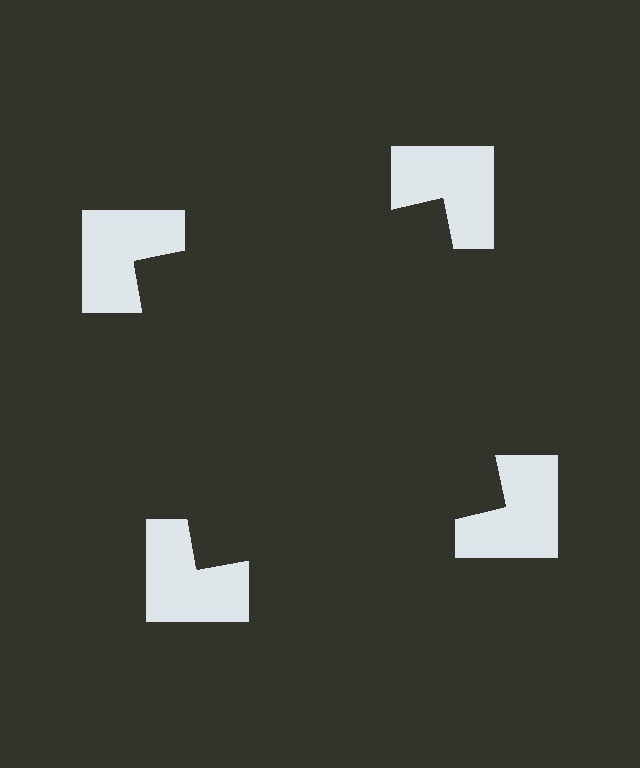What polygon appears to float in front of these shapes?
An illusory square — its edges are inferred from the aligned wedge cuts in the notched squares, not physically drawn.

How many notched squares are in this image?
There are 4 — one at each vertex of the illusory square.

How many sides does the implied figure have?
4 sides.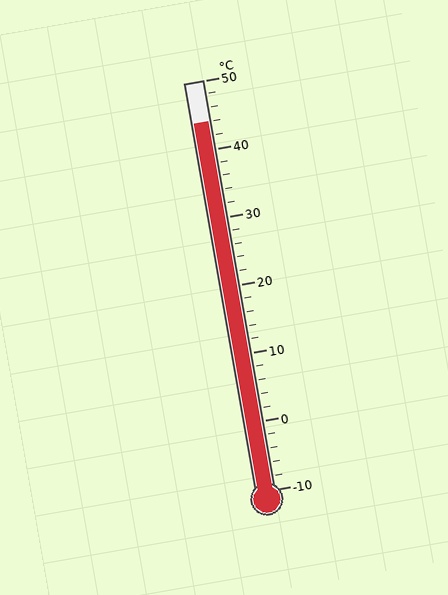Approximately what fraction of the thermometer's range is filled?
The thermometer is filled to approximately 90% of its range.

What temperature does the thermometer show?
The thermometer shows approximately 44°C.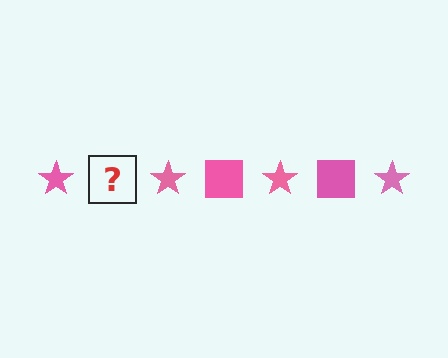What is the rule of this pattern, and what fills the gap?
The rule is that the pattern cycles through star, square shapes in pink. The gap should be filled with a pink square.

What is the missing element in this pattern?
The missing element is a pink square.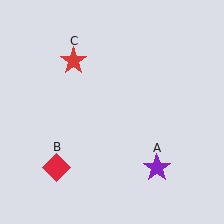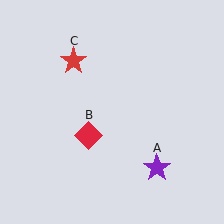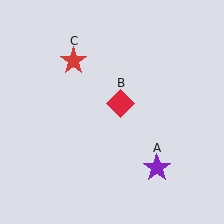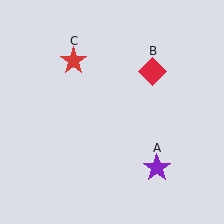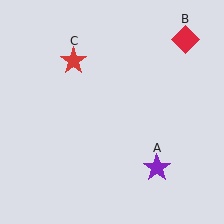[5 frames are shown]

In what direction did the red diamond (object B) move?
The red diamond (object B) moved up and to the right.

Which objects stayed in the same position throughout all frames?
Purple star (object A) and red star (object C) remained stationary.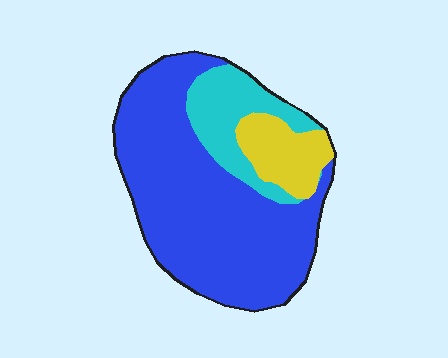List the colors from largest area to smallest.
From largest to smallest: blue, cyan, yellow.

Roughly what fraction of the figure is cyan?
Cyan takes up about one sixth (1/6) of the figure.